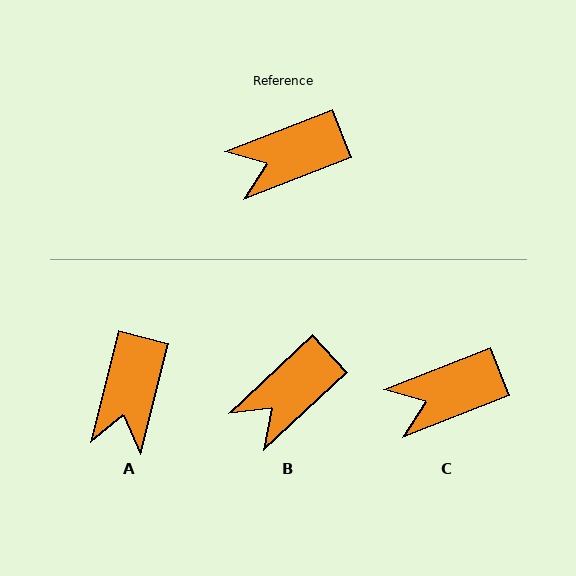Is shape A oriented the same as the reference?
No, it is off by about 55 degrees.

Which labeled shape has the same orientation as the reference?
C.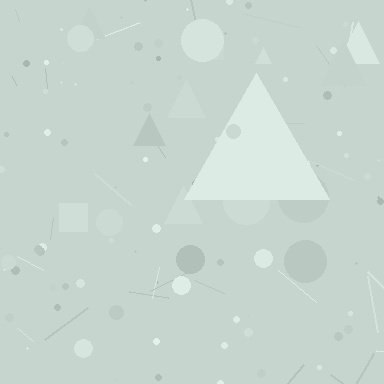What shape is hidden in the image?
A triangle is hidden in the image.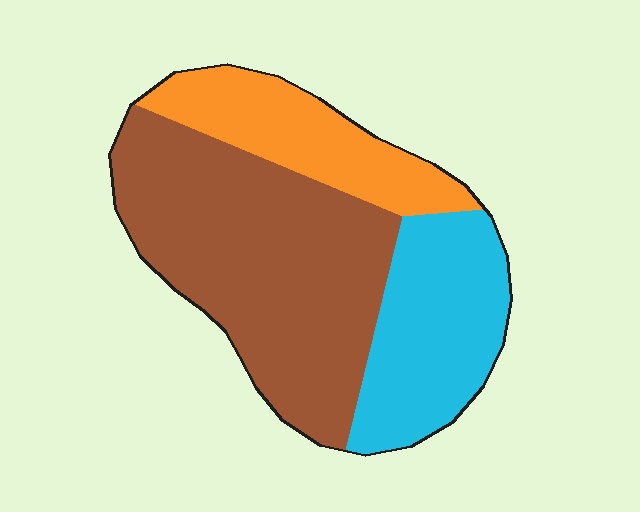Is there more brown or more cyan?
Brown.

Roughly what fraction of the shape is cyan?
Cyan covers around 25% of the shape.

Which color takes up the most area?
Brown, at roughly 55%.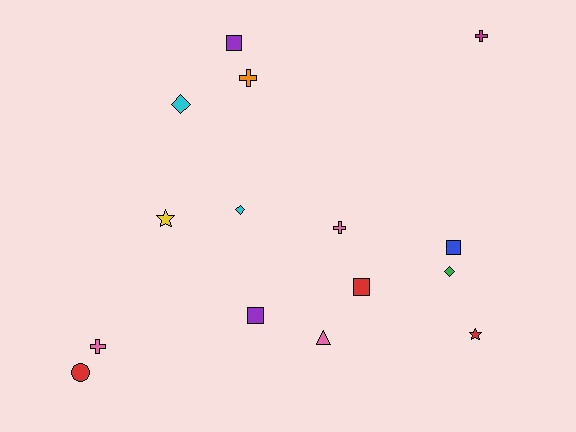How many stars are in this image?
There are 2 stars.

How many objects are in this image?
There are 15 objects.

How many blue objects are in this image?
There is 1 blue object.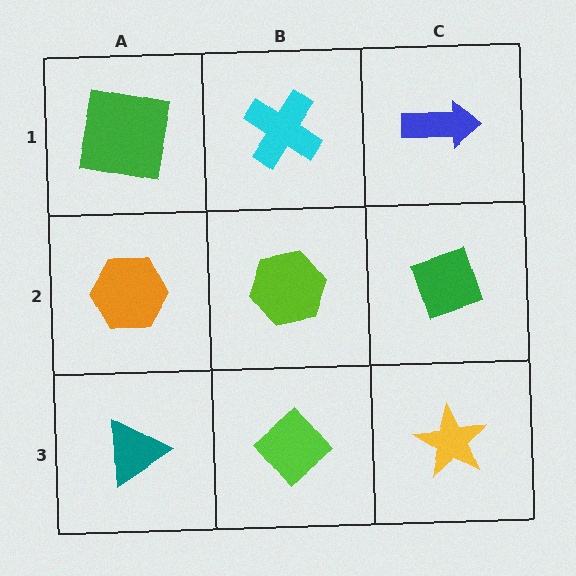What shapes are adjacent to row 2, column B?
A cyan cross (row 1, column B), a lime diamond (row 3, column B), an orange hexagon (row 2, column A), a green diamond (row 2, column C).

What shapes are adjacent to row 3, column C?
A green diamond (row 2, column C), a lime diamond (row 3, column B).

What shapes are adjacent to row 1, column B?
A lime hexagon (row 2, column B), a green square (row 1, column A), a blue arrow (row 1, column C).